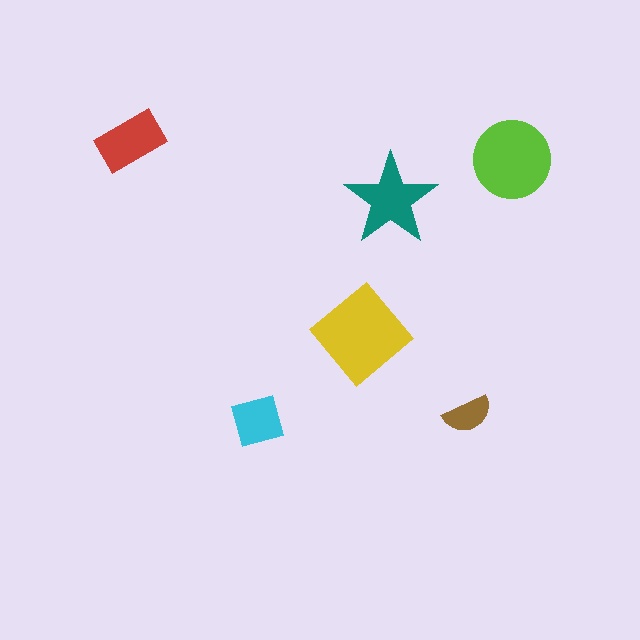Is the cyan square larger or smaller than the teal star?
Smaller.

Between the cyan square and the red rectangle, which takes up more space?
The red rectangle.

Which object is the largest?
The yellow diamond.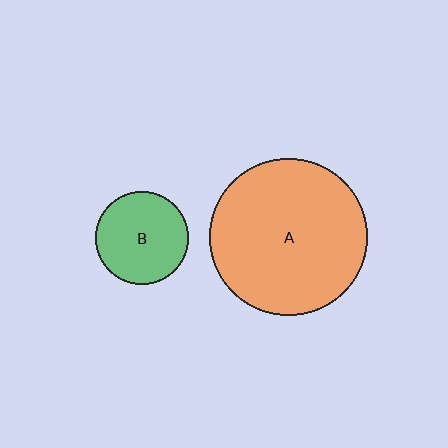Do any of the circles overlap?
No, none of the circles overlap.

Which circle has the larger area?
Circle A (orange).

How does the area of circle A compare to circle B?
Approximately 2.9 times.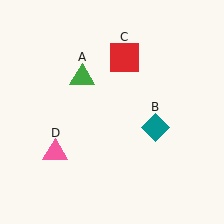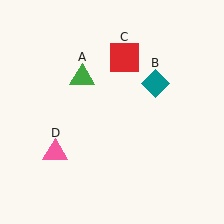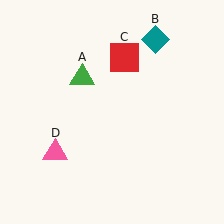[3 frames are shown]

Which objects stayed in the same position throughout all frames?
Green triangle (object A) and red square (object C) and pink triangle (object D) remained stationary.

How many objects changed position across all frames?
1 object changed position: teal diamond (object B).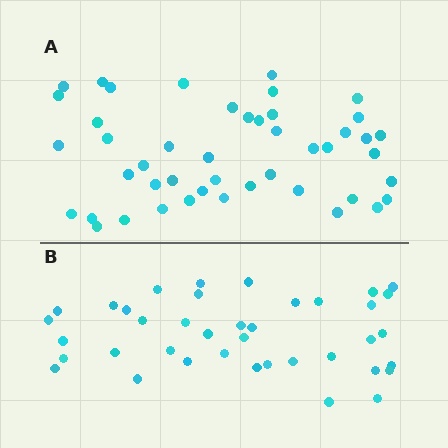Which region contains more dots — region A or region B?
Region A (the top region) has more dots.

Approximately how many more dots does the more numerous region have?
Region A has roughly 8 or so more dots than region B.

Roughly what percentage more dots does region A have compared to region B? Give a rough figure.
About 20% more.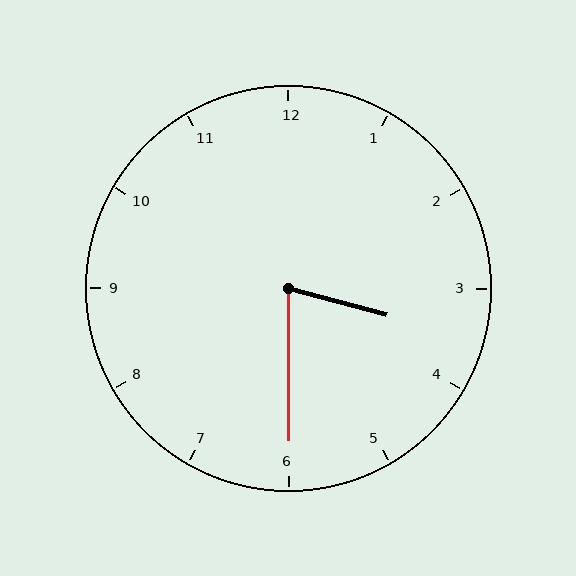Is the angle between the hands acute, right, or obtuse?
It is acute.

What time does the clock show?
3:30.